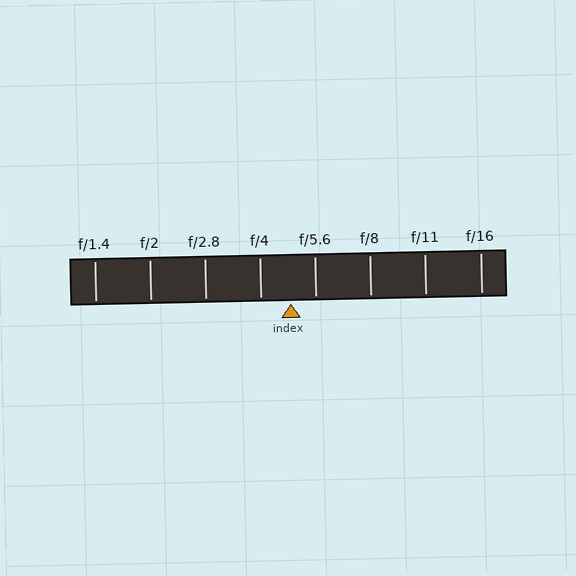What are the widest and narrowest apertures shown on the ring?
The widest aperture shown is f/1.4 and the narrowest is f/16.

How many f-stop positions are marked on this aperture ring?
There are 8 f-stop positions marked.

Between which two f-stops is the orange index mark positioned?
The index mark is between f/4 and f/5.6.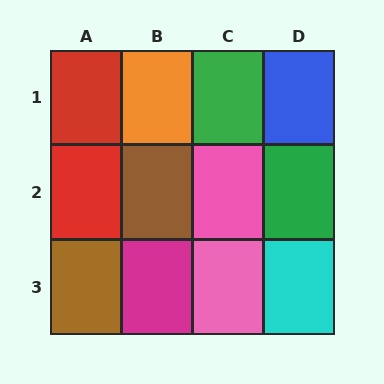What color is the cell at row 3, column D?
Cyan.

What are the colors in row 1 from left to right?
Red, orange, green, blue.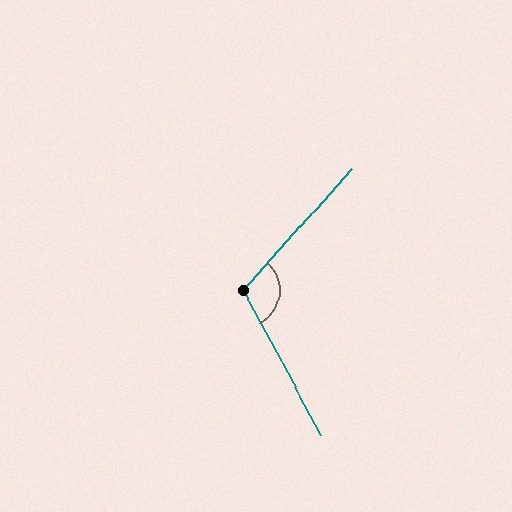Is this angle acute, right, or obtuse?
It is obtuse.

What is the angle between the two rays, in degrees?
Approximately 110 degrees.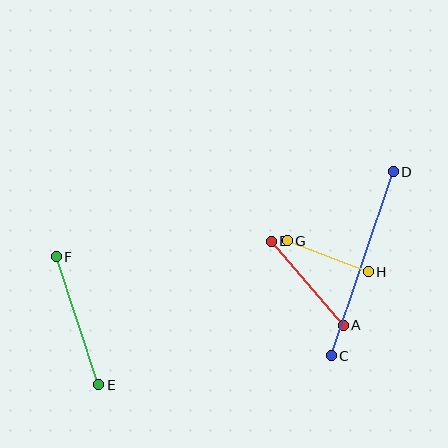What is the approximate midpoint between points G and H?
The midpoint is at approximately (328, 256) pixels.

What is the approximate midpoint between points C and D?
The midpoint is at approximately (362, 264) pixels.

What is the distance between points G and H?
The distance is approximately 87 pixels.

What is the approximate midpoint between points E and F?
The midpoint is at approximately (78, 321) pixels.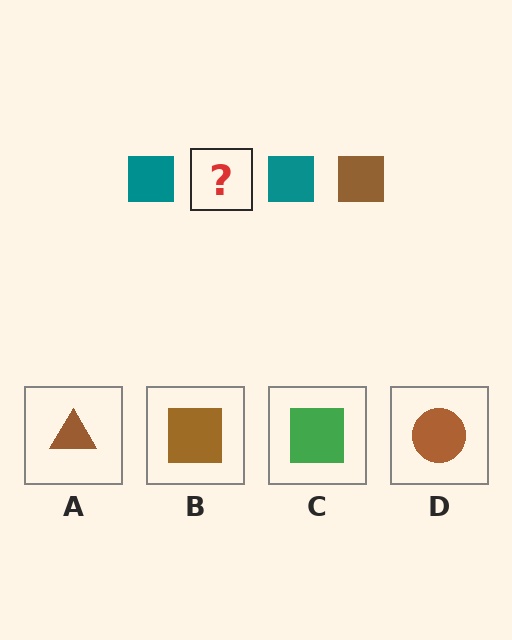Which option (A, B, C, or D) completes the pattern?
B.